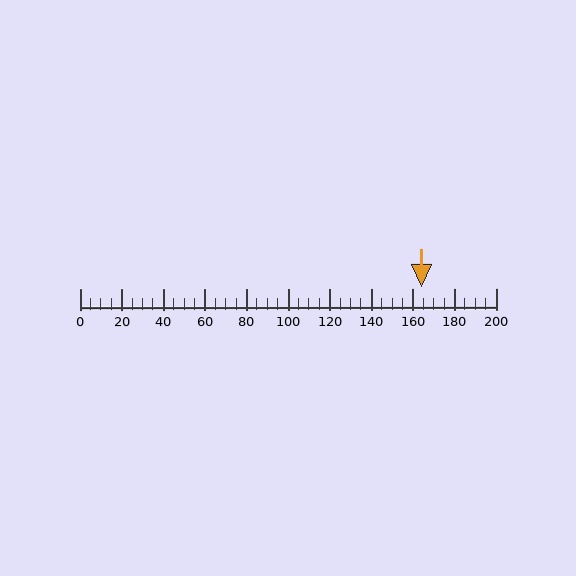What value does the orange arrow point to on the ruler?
The orange arrow points to approximately 164.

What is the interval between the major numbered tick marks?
The major tick marks are spaced 20 units apart.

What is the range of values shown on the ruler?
The ruler shows values from 0 to 200.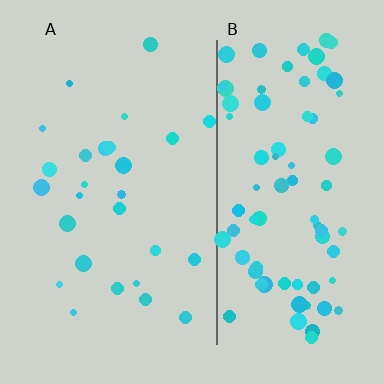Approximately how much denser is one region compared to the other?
Approximately 3.0× — region B over region A.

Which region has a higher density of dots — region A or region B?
B (the right).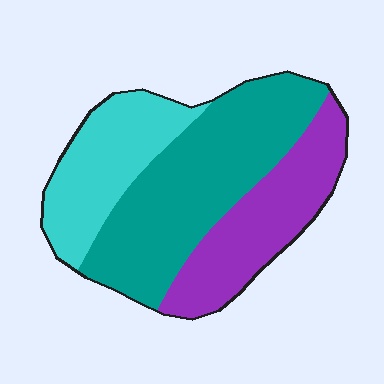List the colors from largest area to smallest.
From largest to smallest: teal, purple, cyan.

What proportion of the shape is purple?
Purple takes up about one quarter (1/4) of the shape.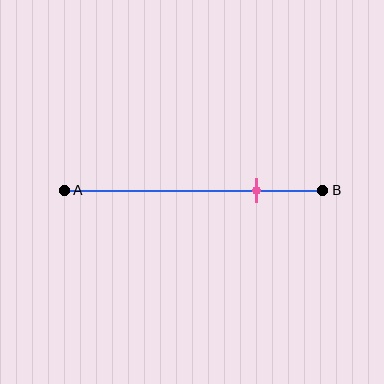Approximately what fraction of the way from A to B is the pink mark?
The pink mark is approximately 75% of the way from A to B.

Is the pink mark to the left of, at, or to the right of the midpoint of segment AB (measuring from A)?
The pink mark is to the right of the midpoint of segment AB.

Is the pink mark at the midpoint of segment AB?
No, the mark is at about 75% from A, not at the 50% midpoint.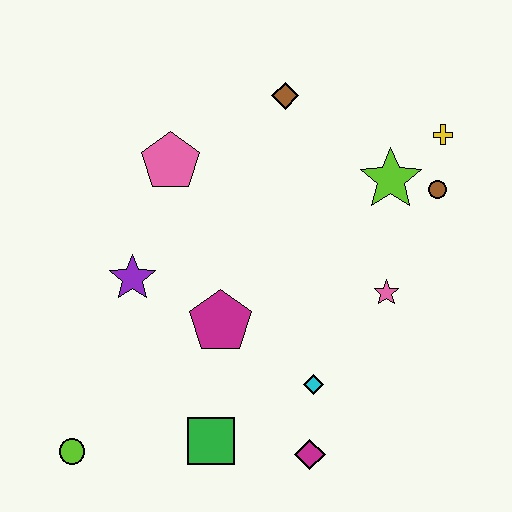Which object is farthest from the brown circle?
The lime circle is farthest from the brown circle.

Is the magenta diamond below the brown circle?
Yes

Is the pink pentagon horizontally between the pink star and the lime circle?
Yes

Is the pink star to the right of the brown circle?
No